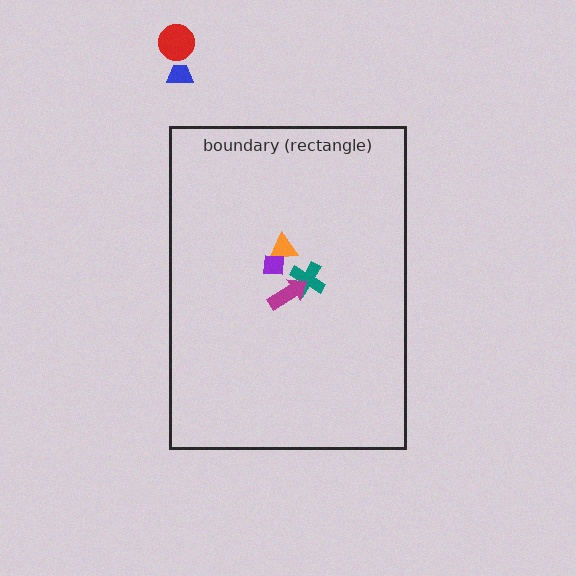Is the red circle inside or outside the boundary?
Outside.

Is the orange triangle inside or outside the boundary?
Inside.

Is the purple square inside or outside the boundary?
Inside.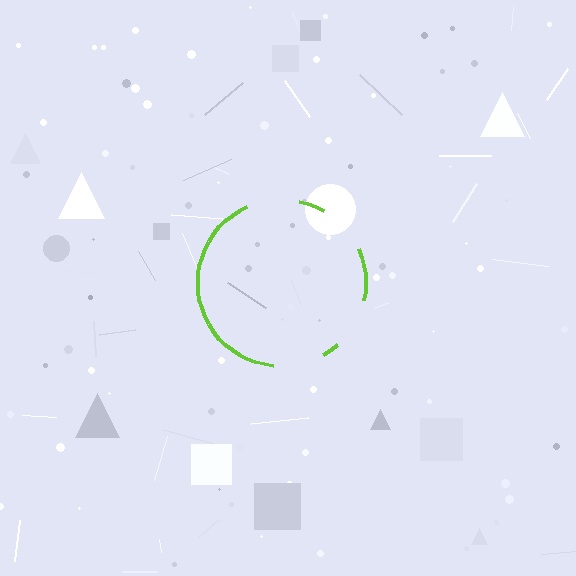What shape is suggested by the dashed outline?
The dashed outline suggests a circle.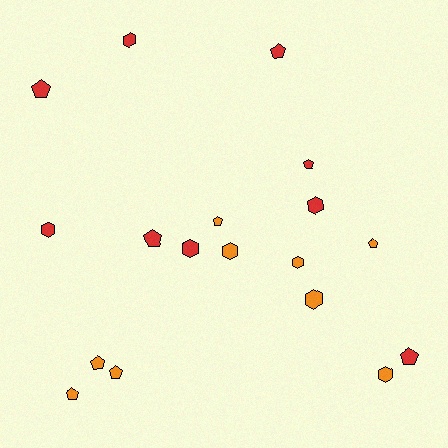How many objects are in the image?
There are 18 objects.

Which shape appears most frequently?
Pentagon, with 10 objects.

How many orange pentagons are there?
There are 5 orange pentagons.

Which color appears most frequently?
Red, with 9 objects.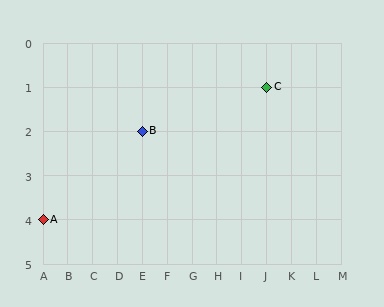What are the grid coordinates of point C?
Point C is at grid coordinates (J, 1).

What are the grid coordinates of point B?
Point B is at grid coordinates (E, 2).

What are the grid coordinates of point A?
Point A is at grid coordinates (A, 4).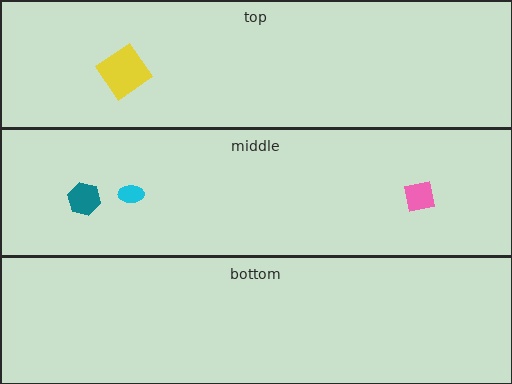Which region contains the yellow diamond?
The top region.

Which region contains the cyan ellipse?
The middle region.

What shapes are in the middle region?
The pink square, the cyan ellipse, the teal hexagon.